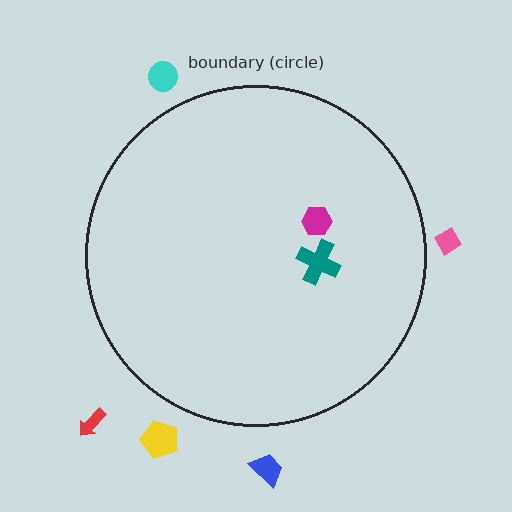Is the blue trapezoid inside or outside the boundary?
Outside.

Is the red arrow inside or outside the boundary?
Outside.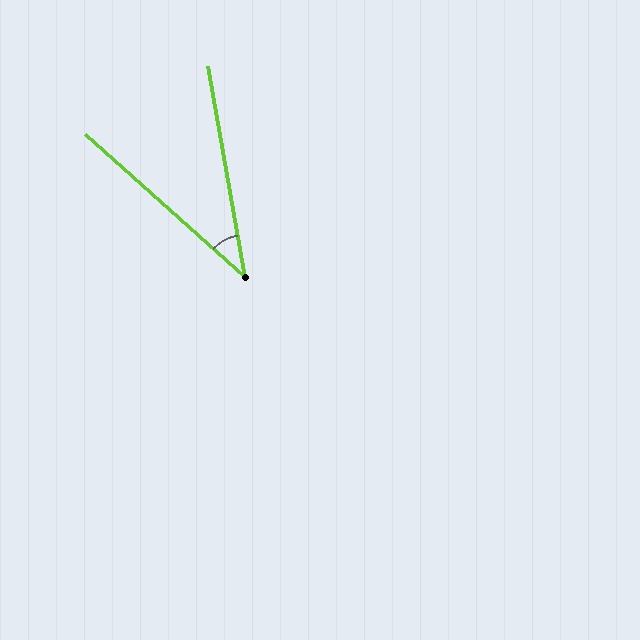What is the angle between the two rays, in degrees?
Approximately 38 degrees.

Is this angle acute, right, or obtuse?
It is acute.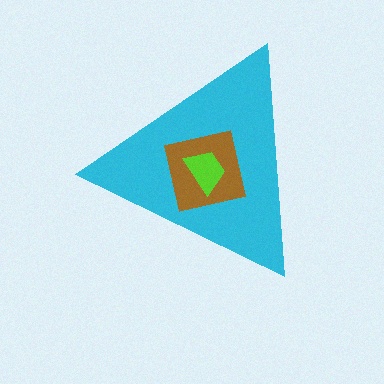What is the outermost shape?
The cyan triangle.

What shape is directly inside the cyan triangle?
The brown square.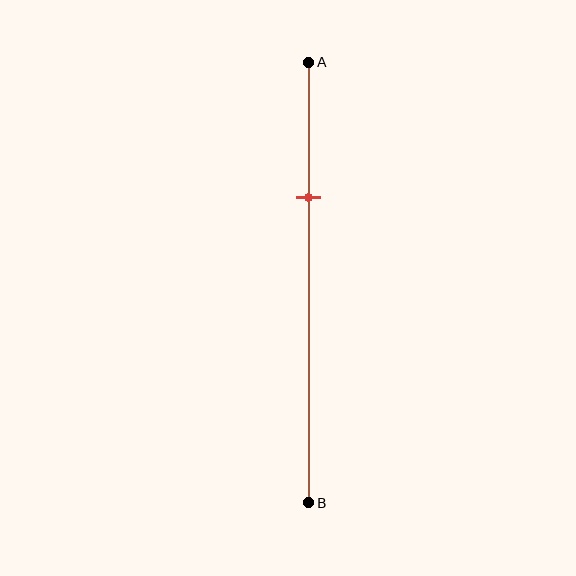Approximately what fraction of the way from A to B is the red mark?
The red mark is approximately 30% of the way from A to B.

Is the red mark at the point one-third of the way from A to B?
Yes, the mark is approximately at the one-third point.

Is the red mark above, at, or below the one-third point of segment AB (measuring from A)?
The red mark is approximately at the one-third point of segment AB.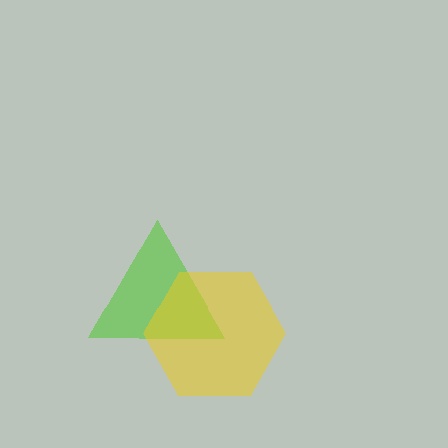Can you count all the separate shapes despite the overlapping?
Yes, there are 2 separate shapes.